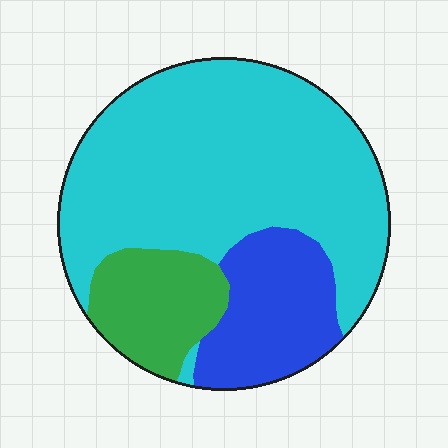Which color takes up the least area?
Green, at roughly 15%.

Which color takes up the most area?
Cyan, at roughly 65%.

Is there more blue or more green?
Blue.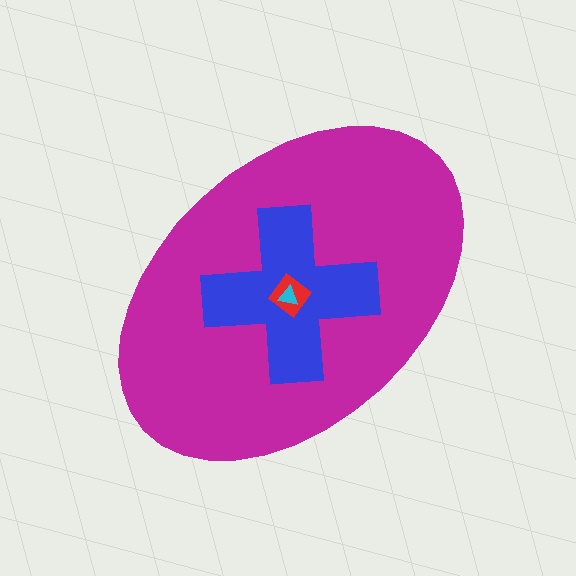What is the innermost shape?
The cyan triangle.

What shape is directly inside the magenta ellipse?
The blue cross.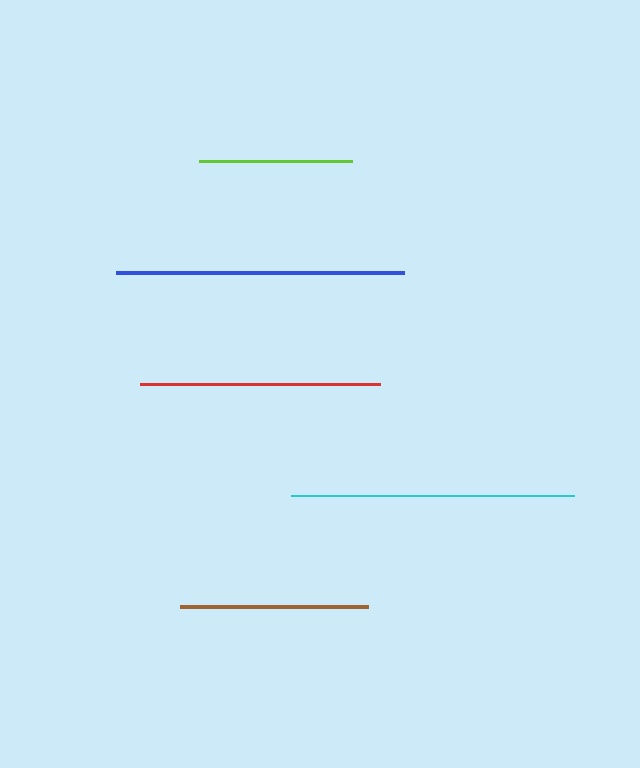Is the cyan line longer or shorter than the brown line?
The cyan line is longer than the brown line.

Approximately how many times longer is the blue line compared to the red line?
The blue line is approximately 1.2 times the length of the red line.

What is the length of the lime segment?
The lime segment is approximately 153 pixels long.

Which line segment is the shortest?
The lime line is the shortest at approximately 153 pixels.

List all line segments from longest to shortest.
From longest to shortest: blue, cyan, red, brown, lime.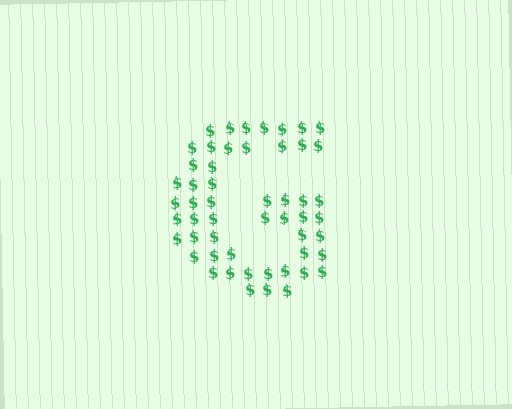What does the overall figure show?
The overall figure shows the letter G.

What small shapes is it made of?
It is made of small dollar signs.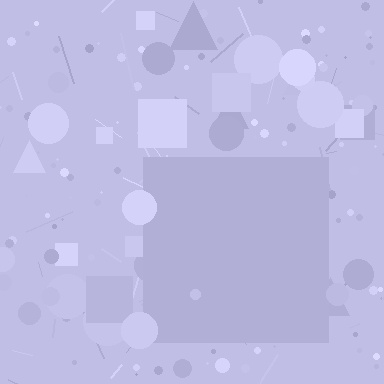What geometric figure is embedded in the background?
A square is embedded in the background.